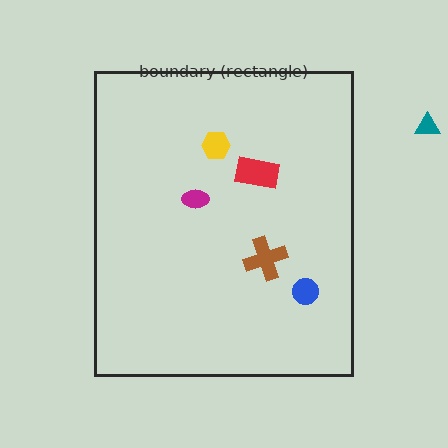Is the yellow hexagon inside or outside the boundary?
Inside.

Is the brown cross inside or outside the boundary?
Inside.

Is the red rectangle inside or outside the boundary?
Inside.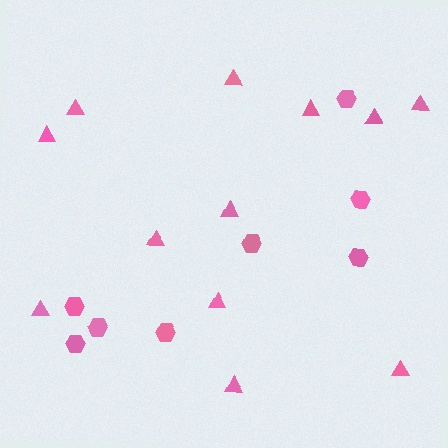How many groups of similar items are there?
There are 2 groups: one group of triangles (12) and one group of hexagons (8).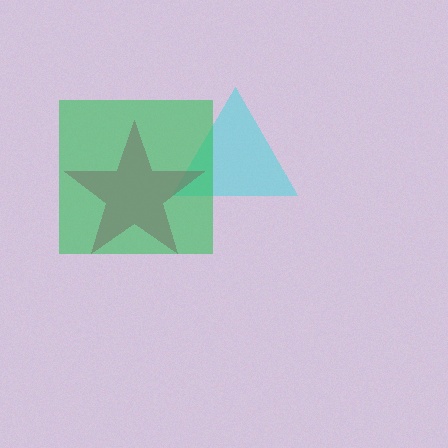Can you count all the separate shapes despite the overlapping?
Yes, there are 3 separate shapes.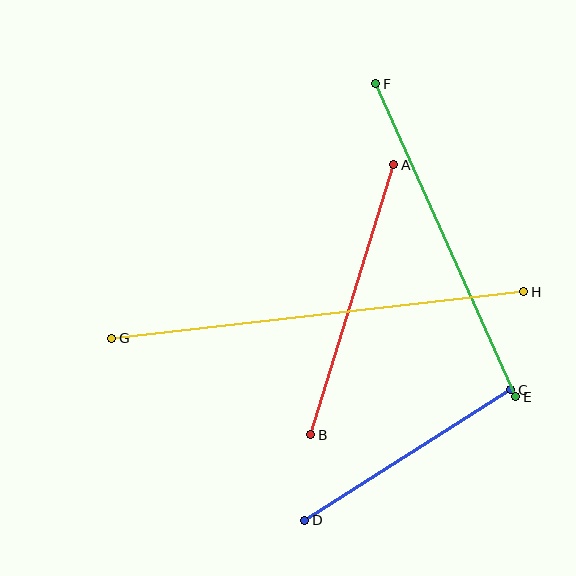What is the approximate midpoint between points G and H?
The midpoint is at approximately (318, 315) pixels.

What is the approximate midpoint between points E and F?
The midpoint is at approximately (446, 240) pixels.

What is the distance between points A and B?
The distance is approximately 283 pixels.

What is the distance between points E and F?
The distance is approximately 343 pixels.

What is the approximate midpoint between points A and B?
The midpoint is at approximately (352, 300) pixels.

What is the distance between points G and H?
The distance is approximately 415 pixels.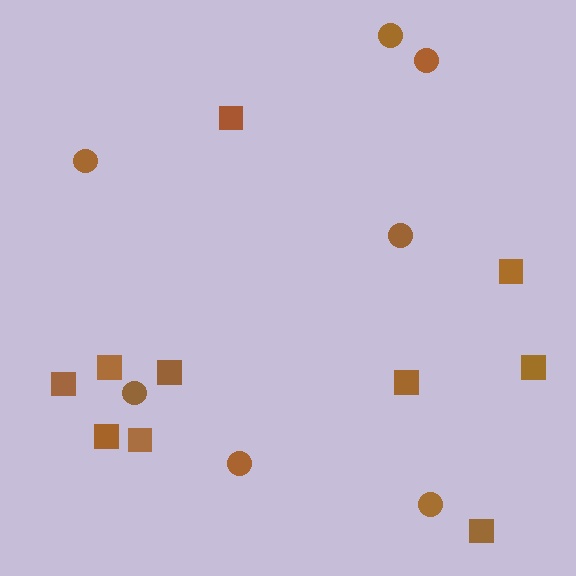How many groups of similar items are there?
There are 2 groups: one group of squares (10) and one group of circles (7).